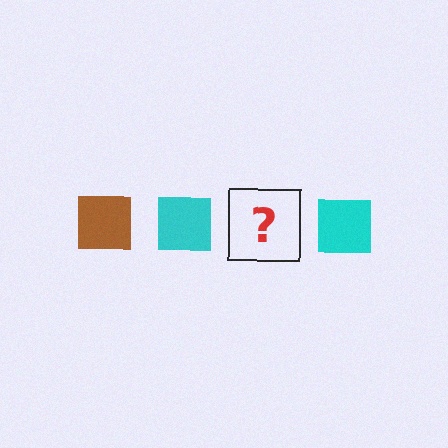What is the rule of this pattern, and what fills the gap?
The rule is that the pattern cycles through brown, cyan squares. The gap should be filled with a brown square.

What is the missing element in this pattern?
The missing element is a brown square.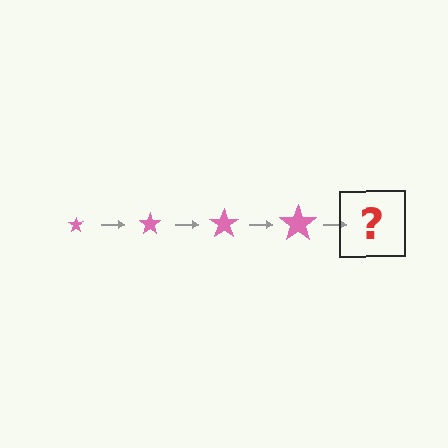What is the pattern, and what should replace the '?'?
The pattern is that the star gets progressively larger each step. The '?' should be a pink star, larger than the previous one.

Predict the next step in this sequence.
The next step is a pink star, larger than the previous one.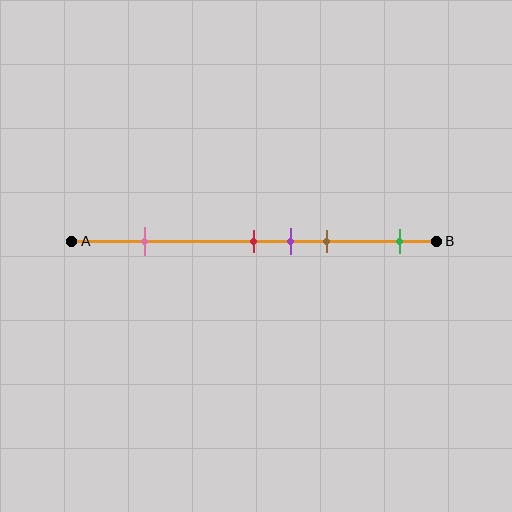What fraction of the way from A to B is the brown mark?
The brown mark is approximately 70% (0.7) of the way from A to B.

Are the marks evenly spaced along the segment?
No, the marks are not evenly spaced.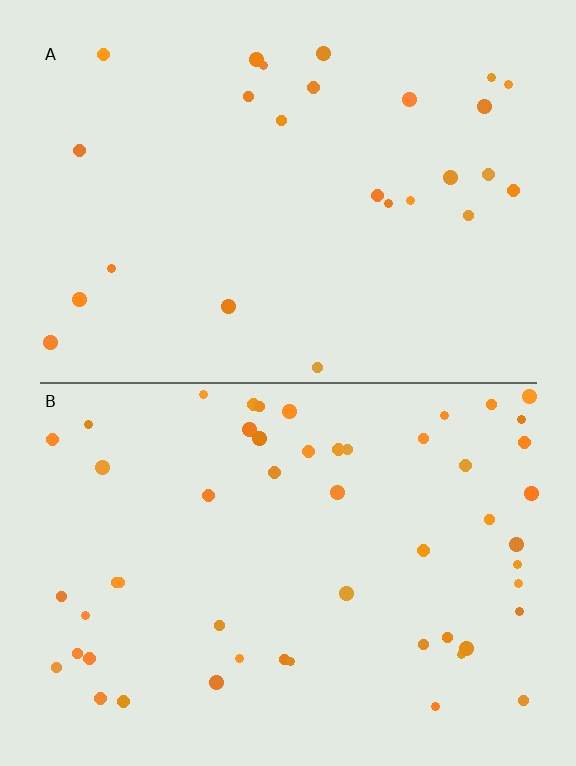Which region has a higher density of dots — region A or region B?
B (the bottom).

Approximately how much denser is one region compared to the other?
Approximately 2.1× — region B over region A.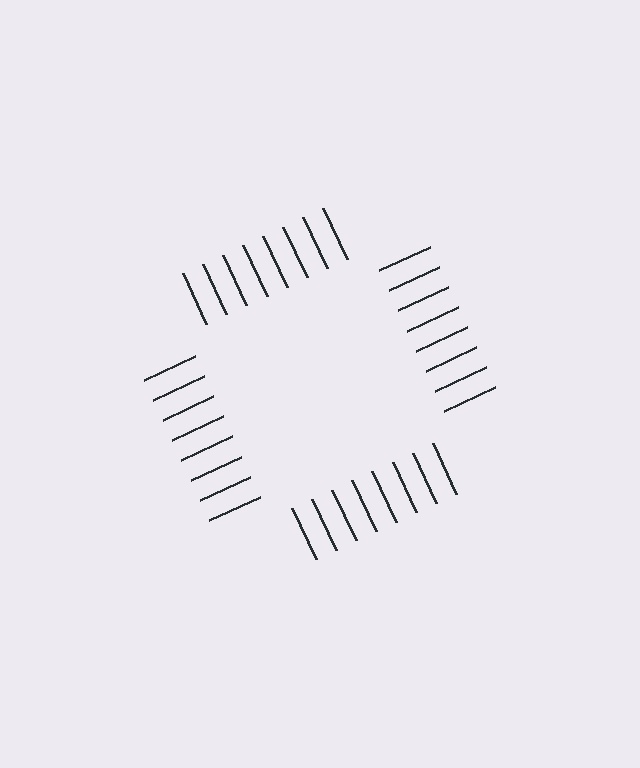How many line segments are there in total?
32 — 8 along each of the 4 edges.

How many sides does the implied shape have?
4 sides — the line-ends trace a square.